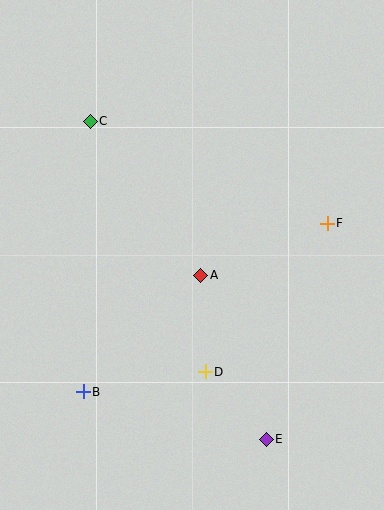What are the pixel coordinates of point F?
Point F is at (327, 223).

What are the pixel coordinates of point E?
Point E is at (266, 439).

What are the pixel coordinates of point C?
Point C is at (90, 121).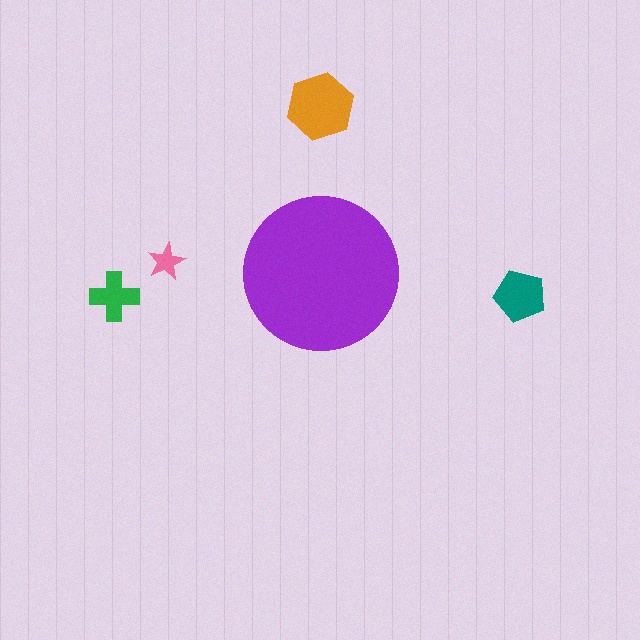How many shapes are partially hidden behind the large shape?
0 shapes are partially hidden.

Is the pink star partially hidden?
No, the pink star is fully visible.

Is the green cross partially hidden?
No, the green cross is fully visible.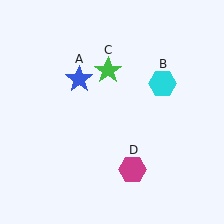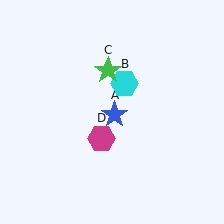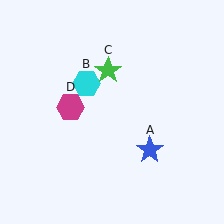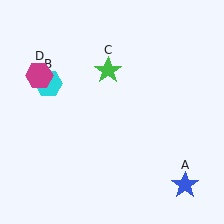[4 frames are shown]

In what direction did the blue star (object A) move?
The blue star (object A) moved down and to the right.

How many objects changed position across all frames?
3 objects changed position: blue star (object A), cyan hexagon (object B), magenta hexagon (object D).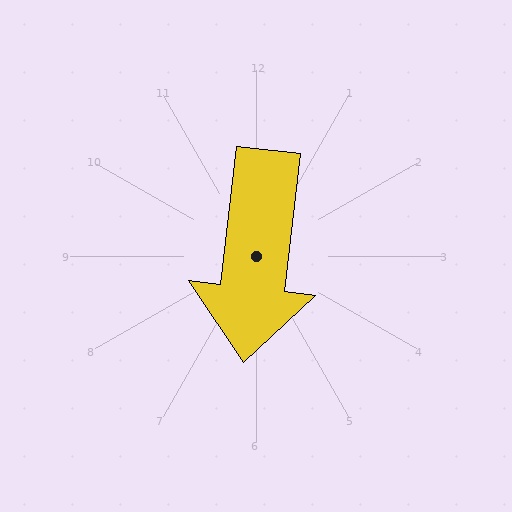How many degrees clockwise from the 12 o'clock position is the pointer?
Approximately 187 degrees.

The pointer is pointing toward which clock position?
Roughly 6 o'clock.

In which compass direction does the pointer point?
South.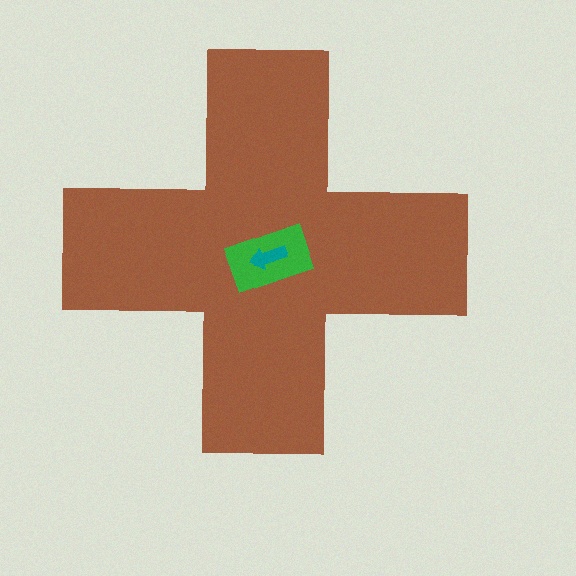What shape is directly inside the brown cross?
The green rectangle.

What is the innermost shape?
The teal arrow.